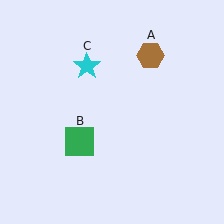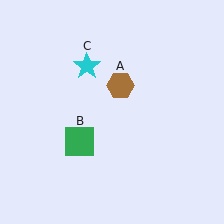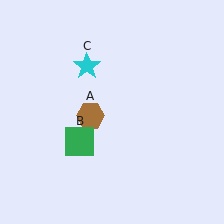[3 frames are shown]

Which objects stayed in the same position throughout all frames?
Green square (object B) and cyan star (object C) remained stationary.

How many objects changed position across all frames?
1 object changed position: brown hexagon (object A).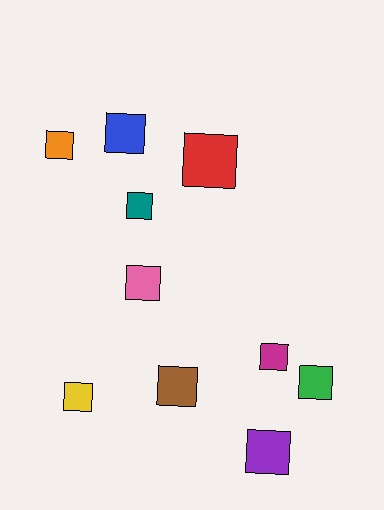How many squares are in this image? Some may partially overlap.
There are 10 squares.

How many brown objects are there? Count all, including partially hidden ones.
There is 1 brown object.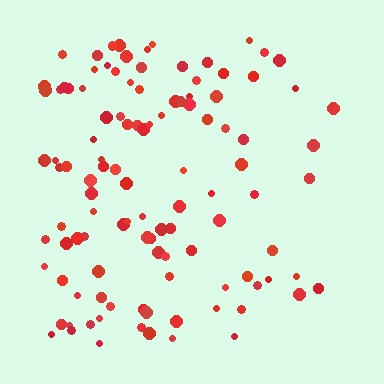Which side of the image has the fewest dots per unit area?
The right.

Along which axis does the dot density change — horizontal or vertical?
Horizontal.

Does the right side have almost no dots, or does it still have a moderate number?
Still a moderate number, just noticeably fewer than the left.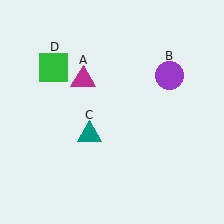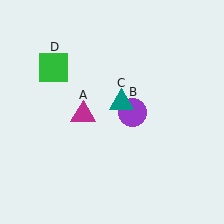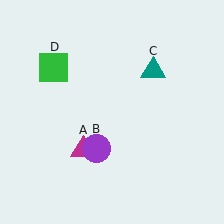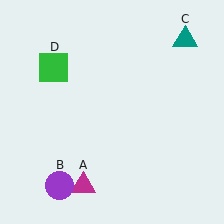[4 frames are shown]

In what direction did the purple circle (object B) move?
The purple circle (object B) moved down and to the left.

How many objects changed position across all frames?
3 objects changed position: magenta triangle (object A), purple circle (object B), teal triangle (object C).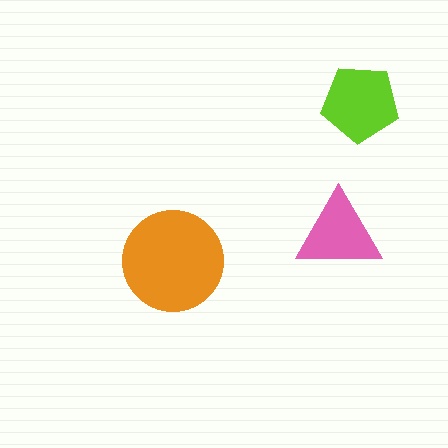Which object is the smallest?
The pink triangle.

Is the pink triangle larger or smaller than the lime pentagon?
Smaller.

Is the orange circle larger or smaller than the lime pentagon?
Larger.